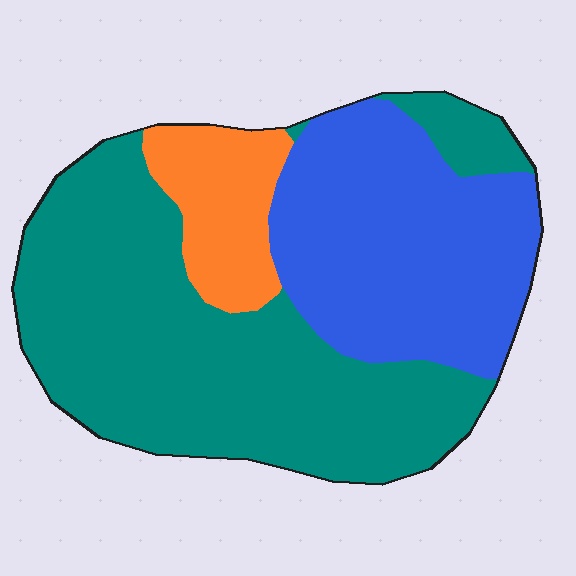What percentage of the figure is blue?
Blue covers around 35% of the figure.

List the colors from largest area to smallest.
From largest to smallest: teal, blue, orange.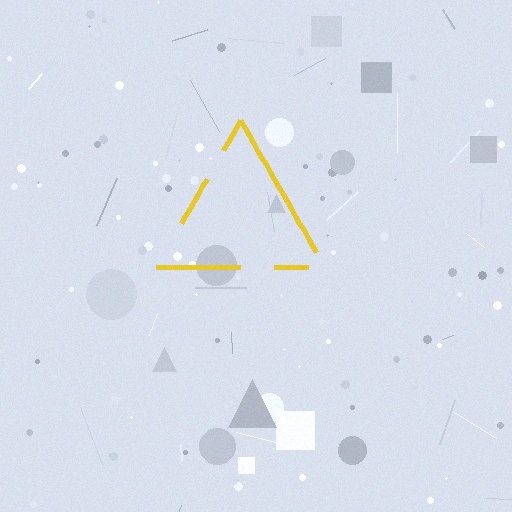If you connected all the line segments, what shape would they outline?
They would outline a triangle.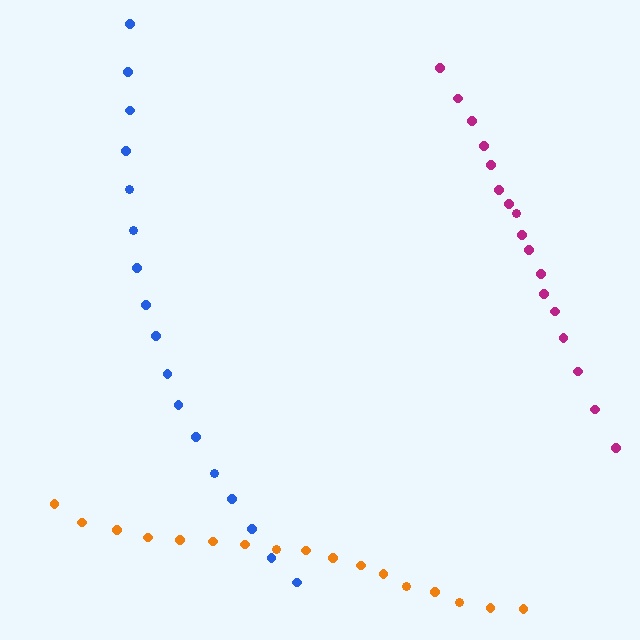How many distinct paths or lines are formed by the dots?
There are 3 distinct paths.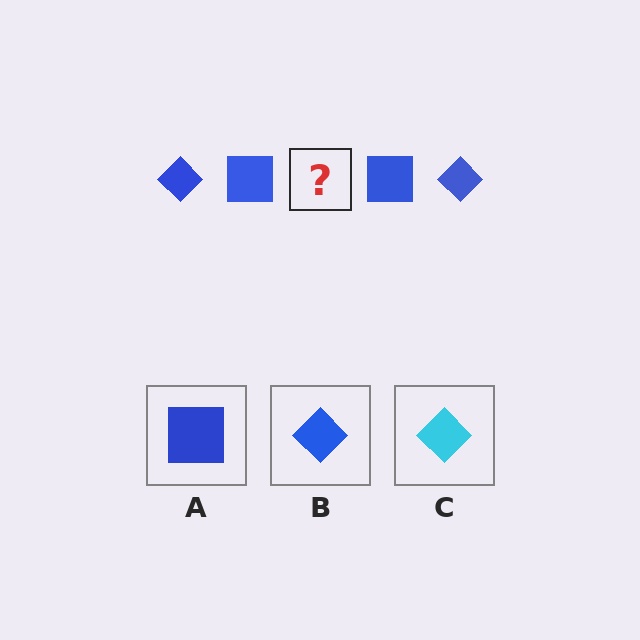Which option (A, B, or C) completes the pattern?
B.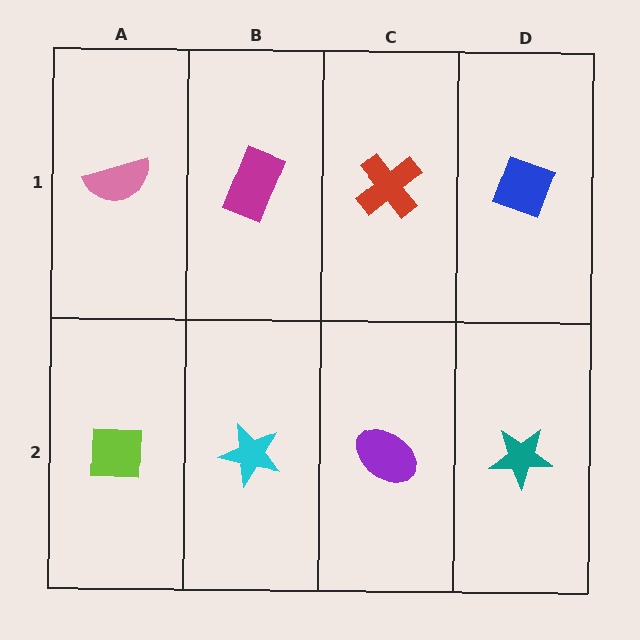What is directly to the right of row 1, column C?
A blue diamond.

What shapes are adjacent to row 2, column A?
A pink semicircle (row 1, column A), a cyan star (row 2, column B).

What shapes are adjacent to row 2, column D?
A blue diamond (row 1, column D), a purple ellipse (row 2, column C).